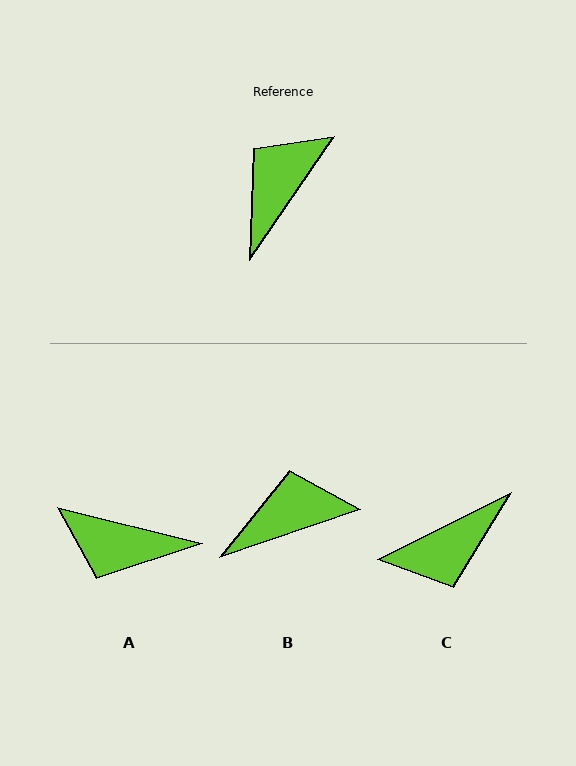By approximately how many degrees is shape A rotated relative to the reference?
Approximately 110 degrees counter-clockwise.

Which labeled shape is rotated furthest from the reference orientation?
C, about 151 degrees away.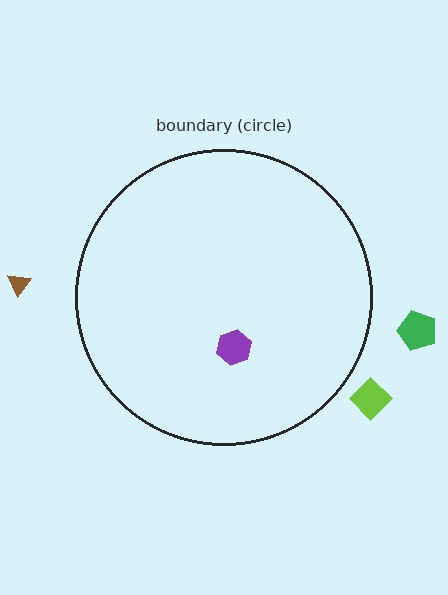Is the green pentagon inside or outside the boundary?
Outside.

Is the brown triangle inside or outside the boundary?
Outside.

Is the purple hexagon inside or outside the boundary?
Inside.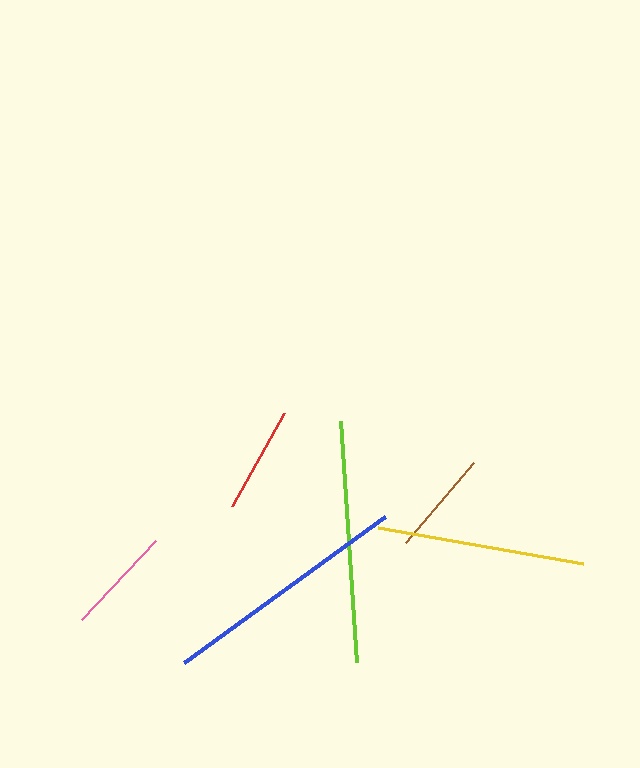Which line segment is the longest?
The blue line is the longest at approximately 248 pixels.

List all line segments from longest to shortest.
From longest to shortest: blue, lime, yellow, pink, red, brown.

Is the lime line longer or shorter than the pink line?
The lime line is longer than the pink line.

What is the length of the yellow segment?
The yellow segment is approximately 209 pixels long.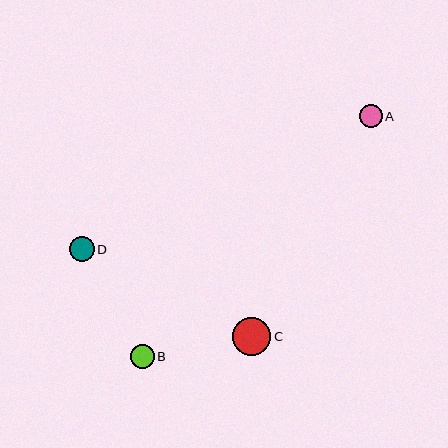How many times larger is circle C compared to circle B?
Circle C is approximately 1.6 times the size of circle B.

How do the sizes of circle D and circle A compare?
Circle D and circle A are approximately the same size.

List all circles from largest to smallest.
From largest to smallest: C, D, B, A.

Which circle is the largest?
Circle C is the largest with a size of approximately 38 pixels.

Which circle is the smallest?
Circle A is the smallest with a size of approximately 23 pixels.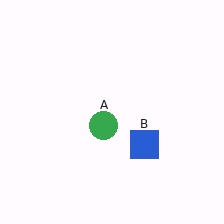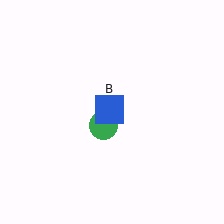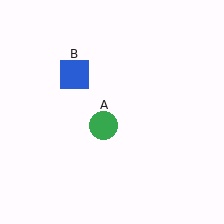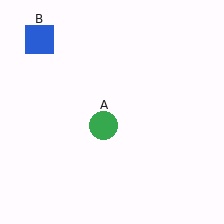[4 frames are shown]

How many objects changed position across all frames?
1 object changed position: blue square (object B).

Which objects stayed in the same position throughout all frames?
Green circle (object A) remained stationary.